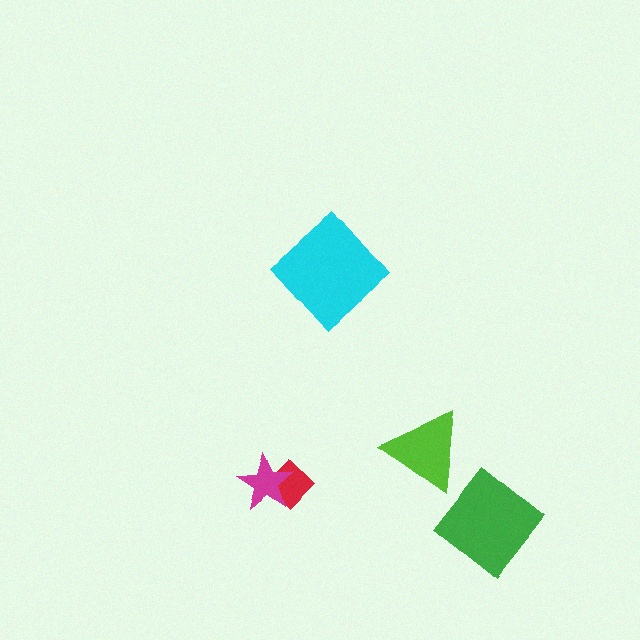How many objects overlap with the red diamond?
1 object overlaps with the red diamond.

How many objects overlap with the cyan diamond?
0 objects overlap with the cyan diamond.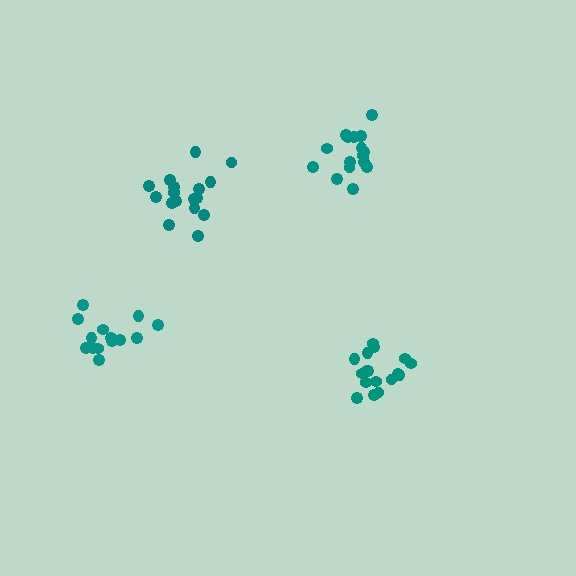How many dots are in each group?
Group 1: 17 dots, Group 2: 17 dots, Group 3: 14 dots, Group 4: 16 dots (64 total).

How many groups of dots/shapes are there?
There are 4 groups.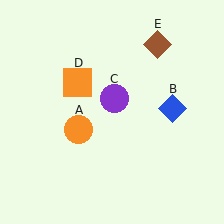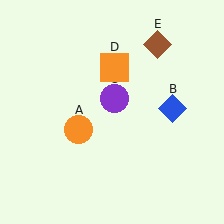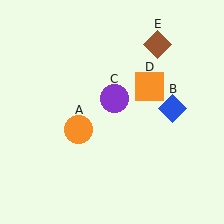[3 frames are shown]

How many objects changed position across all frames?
1 object changed position: orange square (object D).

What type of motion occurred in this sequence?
The orange square (object D) rotated clockwise around the center of the scene.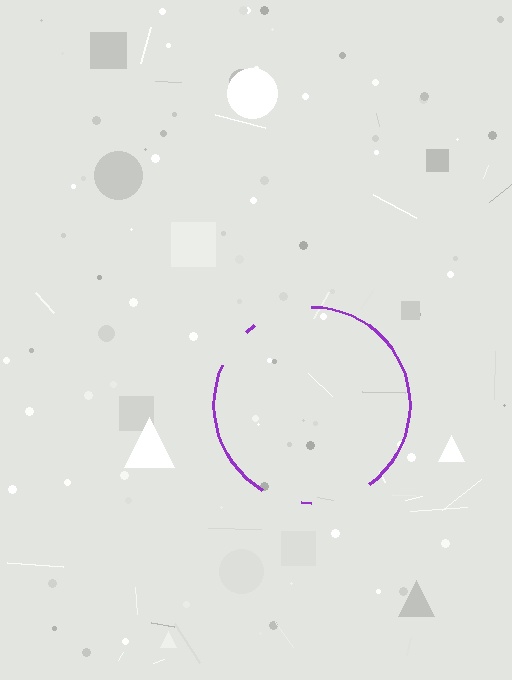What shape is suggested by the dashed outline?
The dashed outline suggests a circle.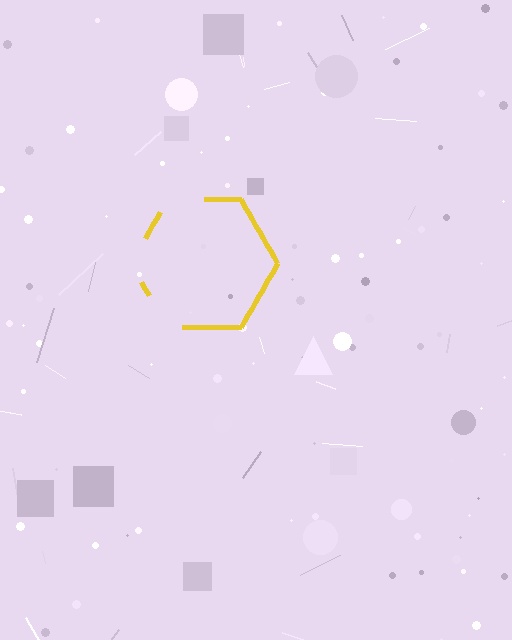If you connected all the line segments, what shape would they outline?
They would outline a hexagon.